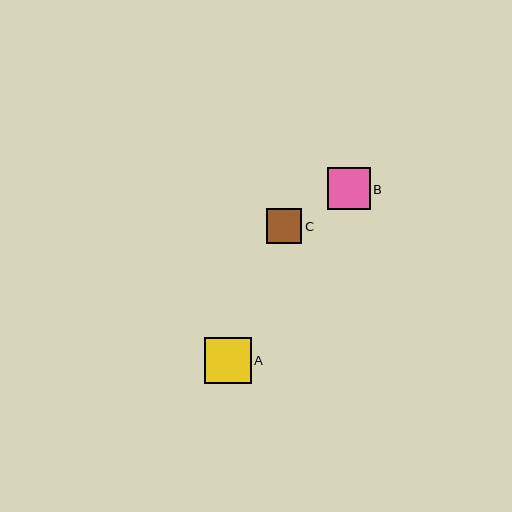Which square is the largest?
Square A is the largest with a size of approximately 46 pixels.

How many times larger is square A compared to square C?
Square A is approximately 1.3 times the size of square C.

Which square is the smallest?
Square C is the smallest with a size of approximately 35 pixels.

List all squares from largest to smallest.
From largest to smallest: A, B, C.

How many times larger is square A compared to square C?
Square A is approximately 1.3 times the size of square C.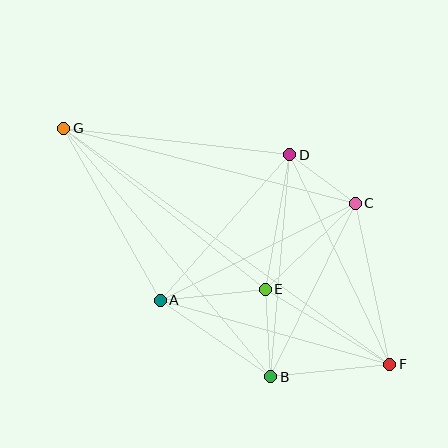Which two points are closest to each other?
Points C and D are closest to each other.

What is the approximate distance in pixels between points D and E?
The distance between D and E is approximately 137 pixels.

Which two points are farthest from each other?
Points F and G are farthest from each other.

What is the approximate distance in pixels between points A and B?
The distance between A and B is approximately 135 pixels.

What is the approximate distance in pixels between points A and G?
The distance between A and G is approximately 197 pixels.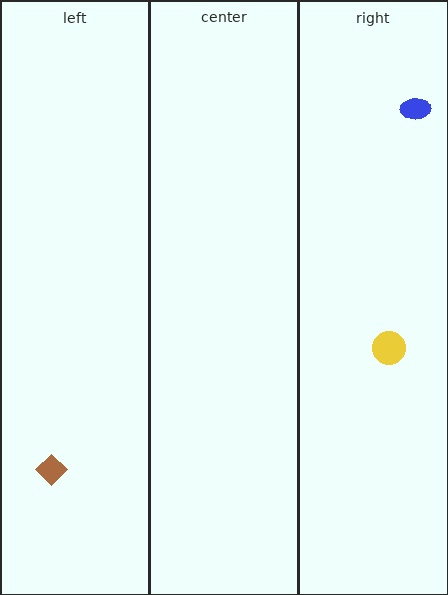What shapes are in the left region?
The brown diamond.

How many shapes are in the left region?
1.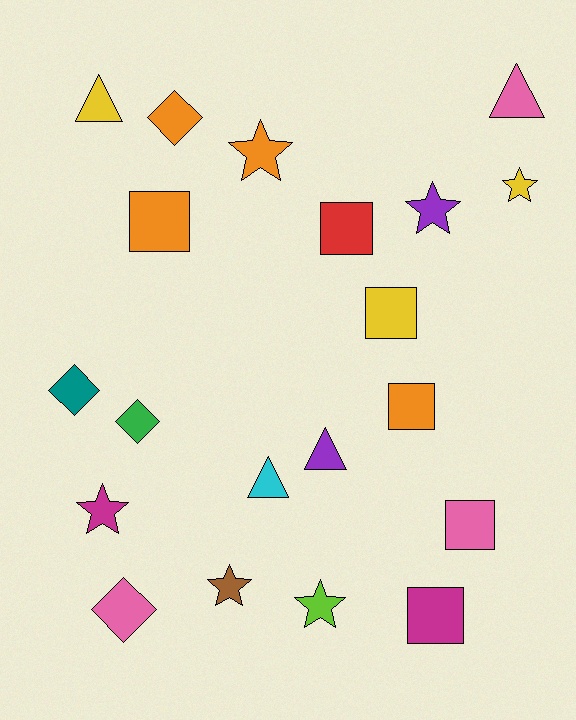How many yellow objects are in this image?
There are 3 yellow objects.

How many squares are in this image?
There are 6 squares.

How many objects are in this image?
There are 20 objects.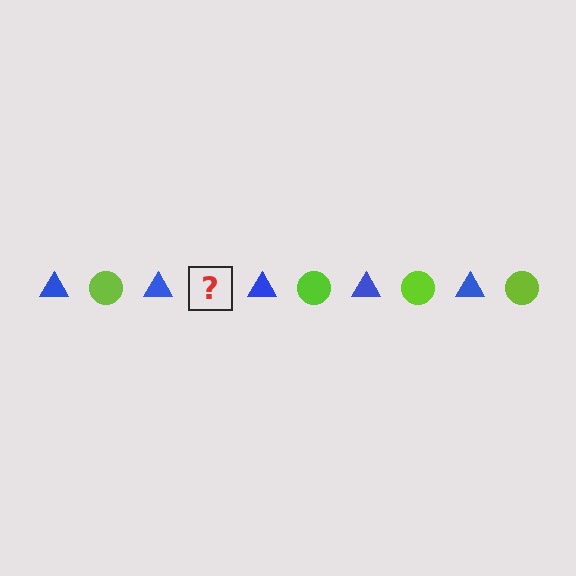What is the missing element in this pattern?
The missing element is a lime circle.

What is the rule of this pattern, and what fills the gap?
The rule is that the pattern alternates between blue triangle and lime circle. The gap should be filled with a lime circle.